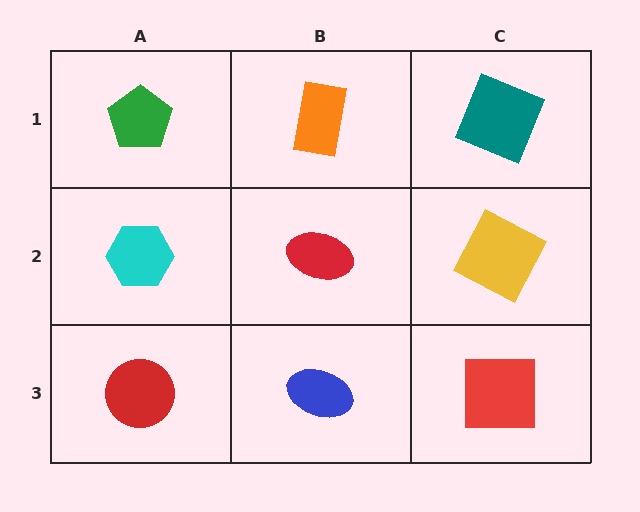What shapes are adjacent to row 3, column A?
A cyan hexagon (row 2, column A), a blue ellipse (row 3, column B).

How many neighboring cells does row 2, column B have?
4.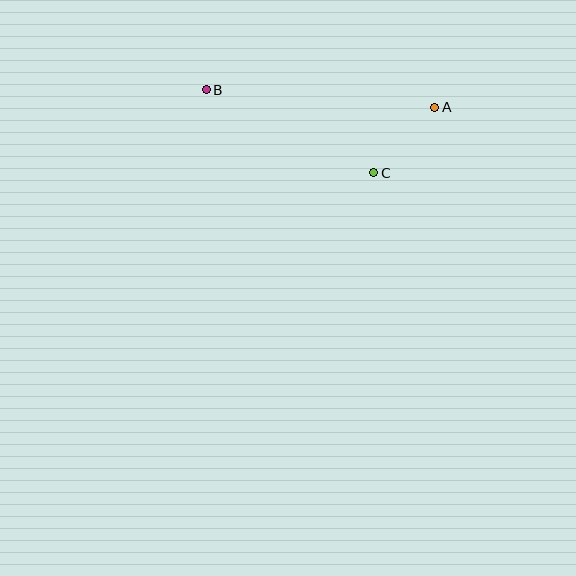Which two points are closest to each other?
Points A and C are closest to each other.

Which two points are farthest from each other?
Points A and B are farthest from each other.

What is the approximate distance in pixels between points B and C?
The distance between B and C is approximately 187 pixels.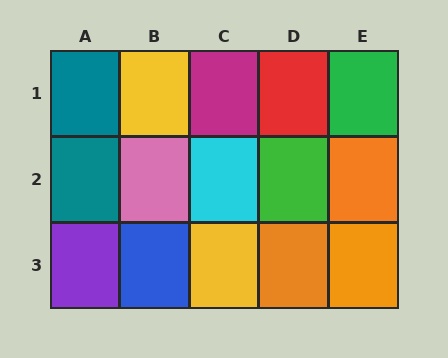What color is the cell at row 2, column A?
Teal.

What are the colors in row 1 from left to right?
Teal, yellow, magenta, red, green.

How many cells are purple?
1 cell is purple.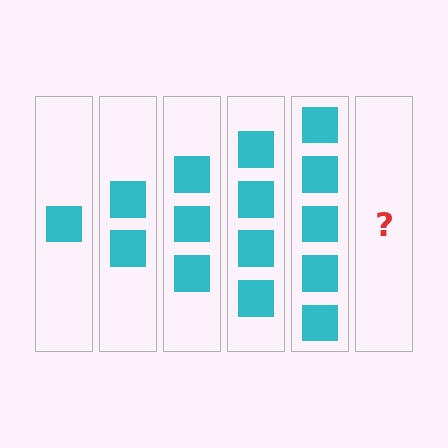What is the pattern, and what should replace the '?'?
The pattern is that each step adds one more square. The '?' should be 6 squares.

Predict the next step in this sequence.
The next step is 6 squares.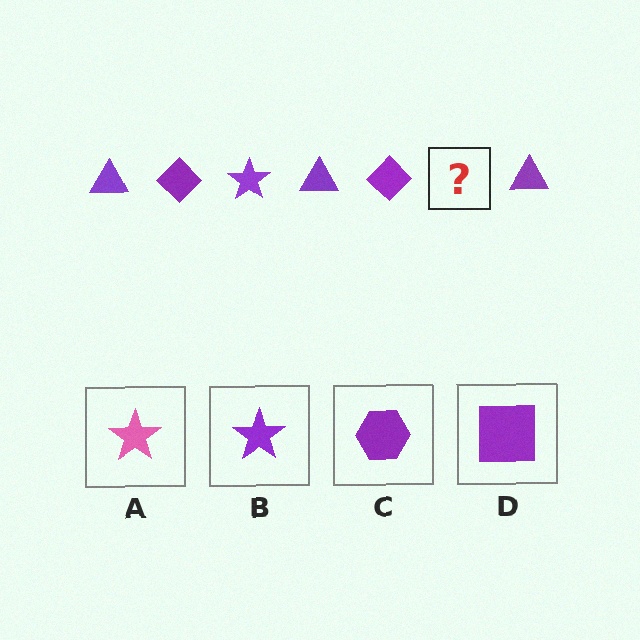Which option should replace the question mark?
Option B.